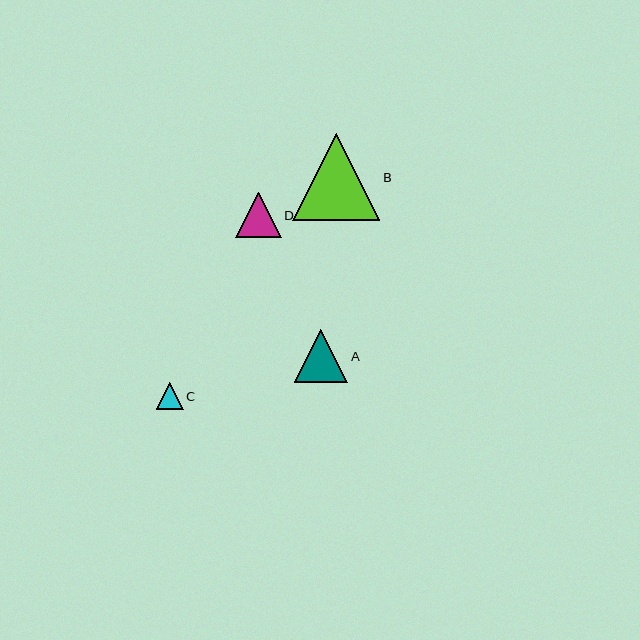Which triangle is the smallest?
Triangle C is the smallest with a size of approximately 27 pixels.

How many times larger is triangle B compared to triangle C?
Triangle B is approximately 3.2 times the size of triangle C.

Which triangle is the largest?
Triangle B is the largest with a size of approximately 87 pixels.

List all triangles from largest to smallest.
From largest to smallest: B, A, D, C.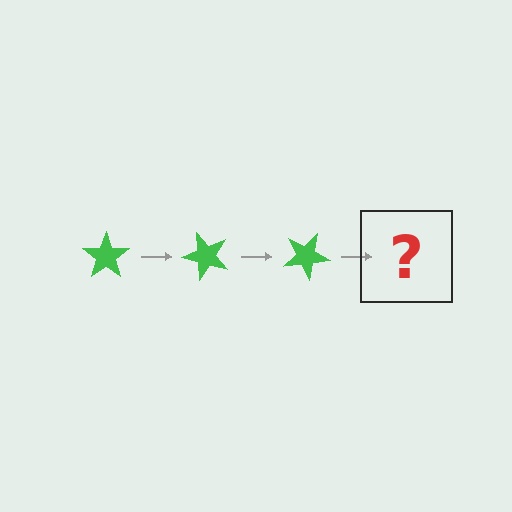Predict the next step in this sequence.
The next step is a green star rotated 150 degrees.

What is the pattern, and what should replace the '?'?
The pattern is that the star rotates 50 degrees each step. The '?' should be a green star rotated 150 degrees.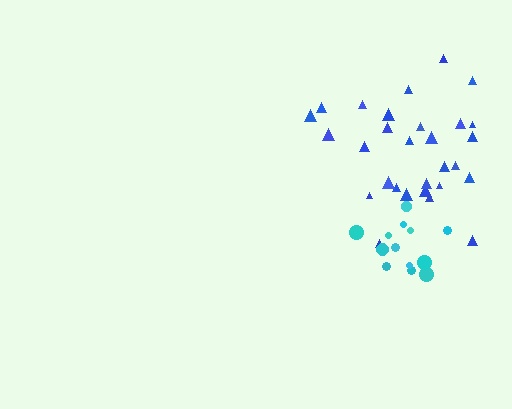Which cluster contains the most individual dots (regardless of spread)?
Blue (29).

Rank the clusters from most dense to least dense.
cyan, blue.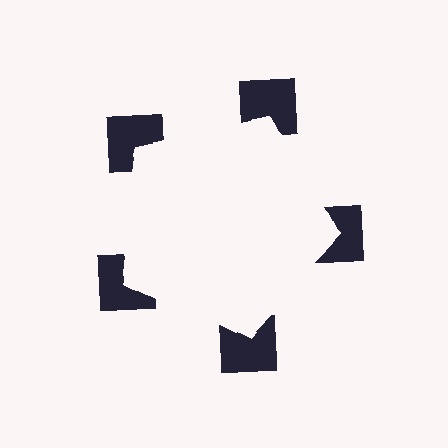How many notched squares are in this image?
There are 5 — one at each vertex of the illusory pentagon.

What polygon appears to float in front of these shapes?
An illusory pentagon — its edges are inferred from the aligned wedge cuts in the notched squares, not physically drawn.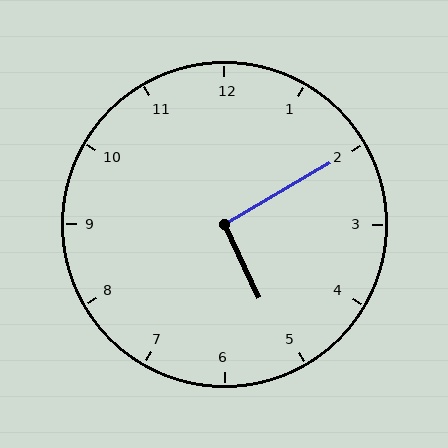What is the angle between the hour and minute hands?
Approximately 95 degrees.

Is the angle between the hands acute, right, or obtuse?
It is right.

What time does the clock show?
5:10.